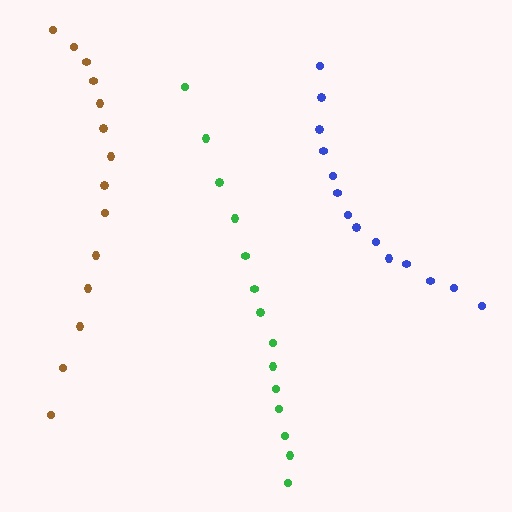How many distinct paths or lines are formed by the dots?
There are 3 distinct paths.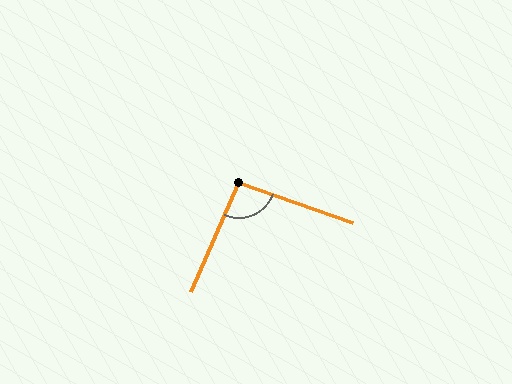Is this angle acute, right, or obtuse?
It is approximately a right angle.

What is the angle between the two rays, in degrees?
Approximately 94 degrees.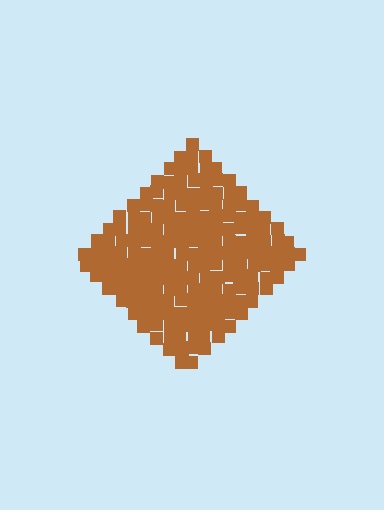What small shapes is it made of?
It is made of small squares.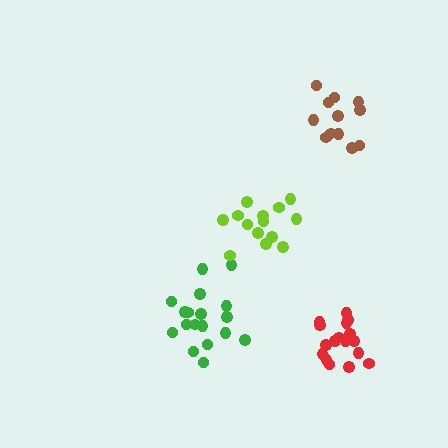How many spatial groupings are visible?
There are 4 spatial groupings.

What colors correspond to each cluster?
The clusters are colored: green, brown, lime, red.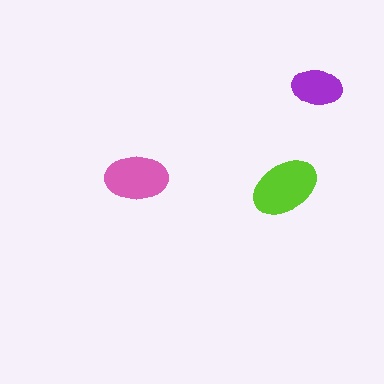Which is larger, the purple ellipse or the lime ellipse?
The lime one.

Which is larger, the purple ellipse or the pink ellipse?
The pink one.